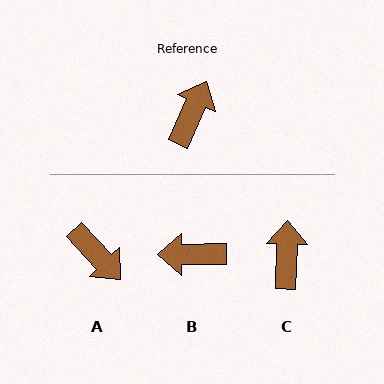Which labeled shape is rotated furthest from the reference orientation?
B, about 115 degrees away.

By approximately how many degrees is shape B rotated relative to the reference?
Approximately 115 degrees counter-clockwise.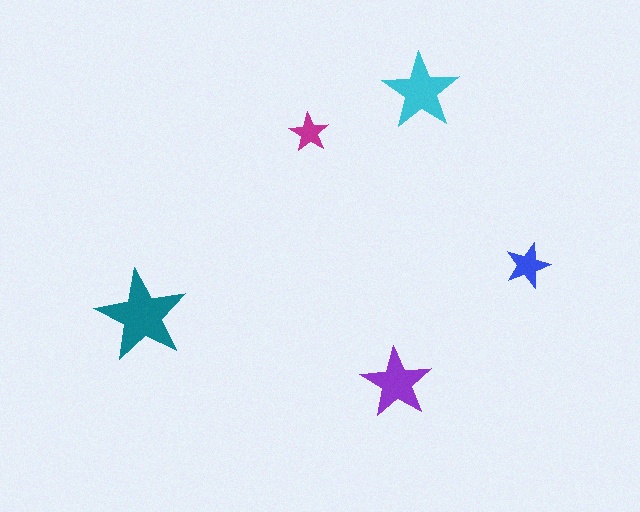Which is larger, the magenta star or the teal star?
The teal one.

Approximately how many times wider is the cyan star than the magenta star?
About 2 times wider.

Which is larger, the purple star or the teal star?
The teal one.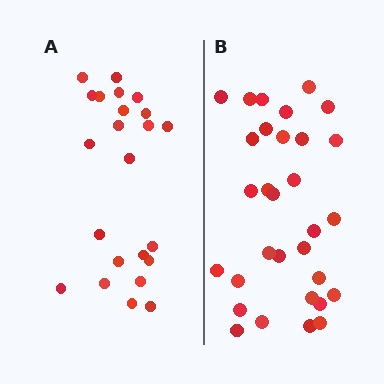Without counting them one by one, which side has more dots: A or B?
Region B (the right region) has more dots.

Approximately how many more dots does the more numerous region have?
Region B has roughly 8 or so more dots than region A.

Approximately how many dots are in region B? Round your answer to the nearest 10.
About 30 dots. (The exact count is 31, which rounds to 30.)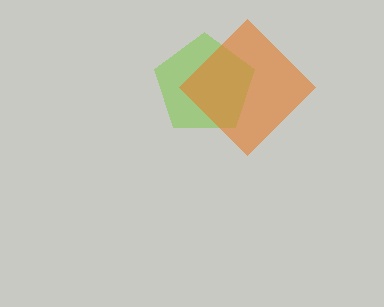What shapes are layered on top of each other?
The layered shapes are: a lime pentagon, an orange diamond.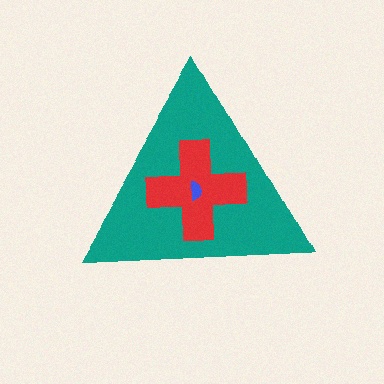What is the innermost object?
The blue semicircle.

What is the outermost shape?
The teal triangle.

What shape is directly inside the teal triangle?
The red cross.